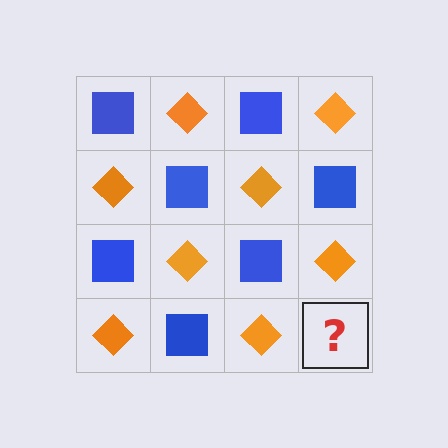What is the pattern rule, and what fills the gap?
The rule is that it alternates blue square and orange diamond in a checkerboard pattern. The gap should be filled with a blue square.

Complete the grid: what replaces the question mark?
The question mark should be replaced with a blue square.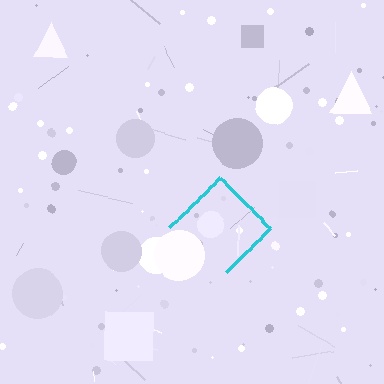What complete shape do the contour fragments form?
The contour fragments form a diamond.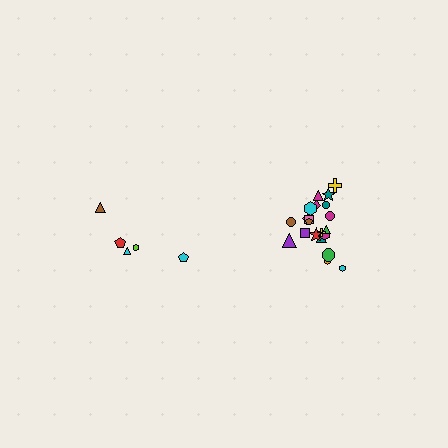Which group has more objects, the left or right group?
The right group.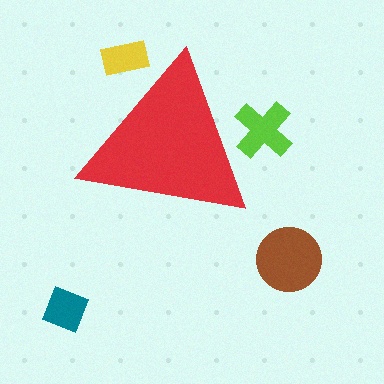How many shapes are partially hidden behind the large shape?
2 shapes are partially hidden.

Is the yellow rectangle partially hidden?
Yes, the yellow rectangle is partially hidden behind the red triangle.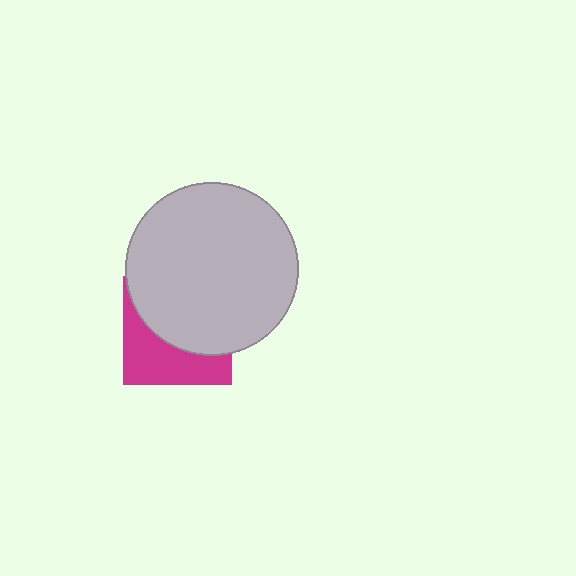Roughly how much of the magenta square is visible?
A small part of it is visible (roughly 42%).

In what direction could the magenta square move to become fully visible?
The magenta square could move down. That would shift it out from behind the light gray circle entirely.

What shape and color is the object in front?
The object in front is a light gray circle.